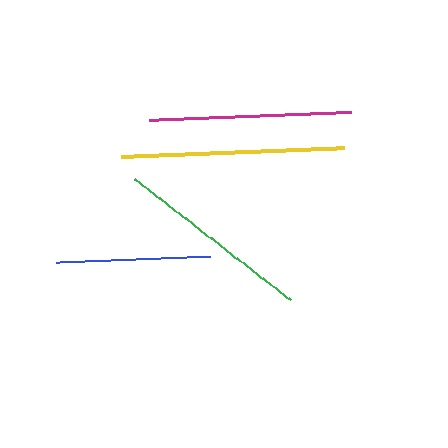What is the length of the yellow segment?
The yellow segment is approximately 223 pixels long.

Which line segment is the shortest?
The blue line is the shortest at approximately 154 pixels.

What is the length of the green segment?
The green segment is approximately 197 pixels long.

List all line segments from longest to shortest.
From longest to shortest: yellow, magenta, green, blue.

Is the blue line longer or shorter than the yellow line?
The yellow line is longer than the blue line.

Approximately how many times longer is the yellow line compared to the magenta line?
The yellow line is approximately 1.1 times the length of the magenta line.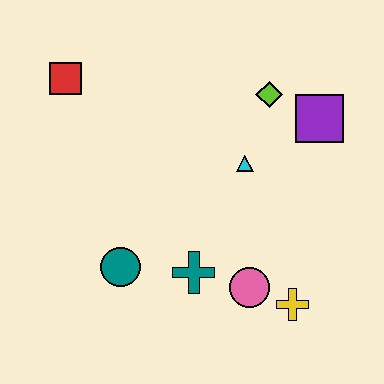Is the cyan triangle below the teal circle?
No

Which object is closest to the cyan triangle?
The lime diamond is closest to the cyan triangle.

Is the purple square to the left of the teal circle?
No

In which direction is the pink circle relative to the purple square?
The pink circle is below the purple square.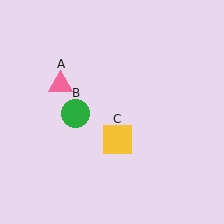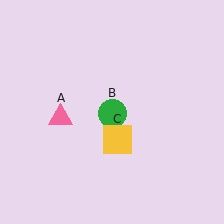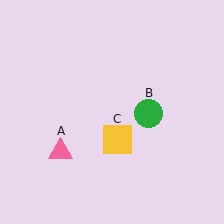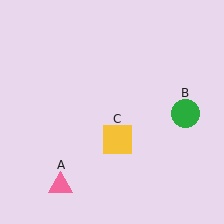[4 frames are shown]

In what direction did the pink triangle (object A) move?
The pink triangle (object A) moved down.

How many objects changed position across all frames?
2 objects changed position: pink triangle (object A), green circle (object B).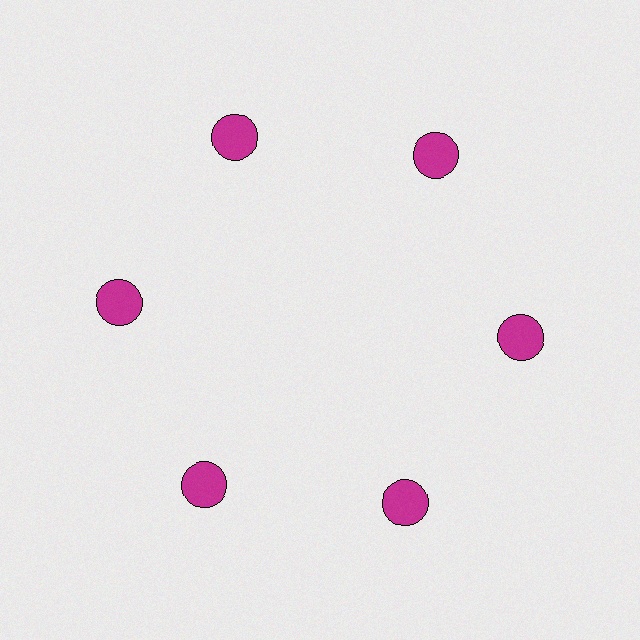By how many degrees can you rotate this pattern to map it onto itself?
The pattern maps onto itself every 60 degrees of rotation.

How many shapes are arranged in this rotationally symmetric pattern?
There are 6 shapes, arranged in 6 groups of 1.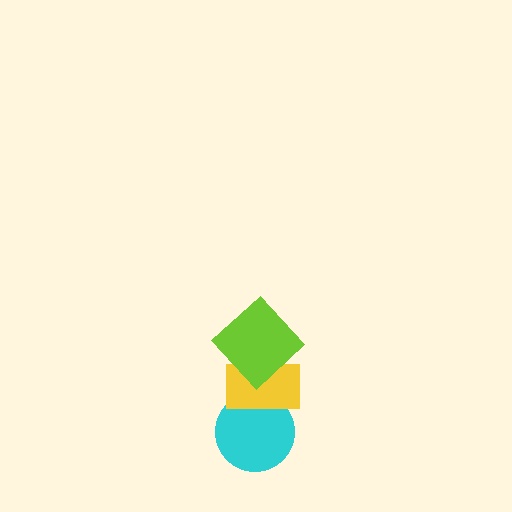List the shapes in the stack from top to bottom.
From top to bottom: the lime diamond, the yellow rectangle, the cyan circle.